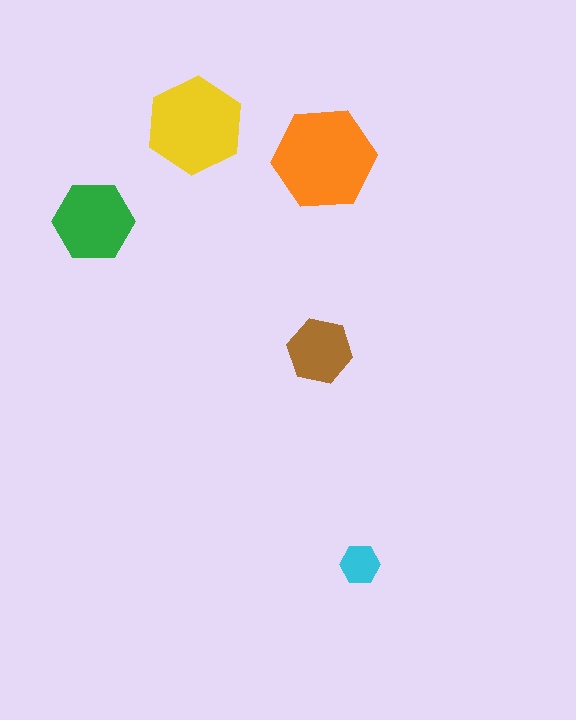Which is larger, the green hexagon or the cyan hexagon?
The green one.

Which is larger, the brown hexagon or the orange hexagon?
The orange one.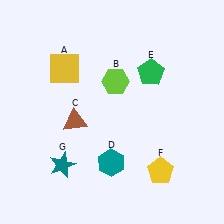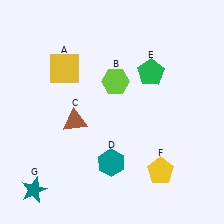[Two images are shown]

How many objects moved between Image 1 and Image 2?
1 object moved between the two images.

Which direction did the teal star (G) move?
The teal star (G) moved left.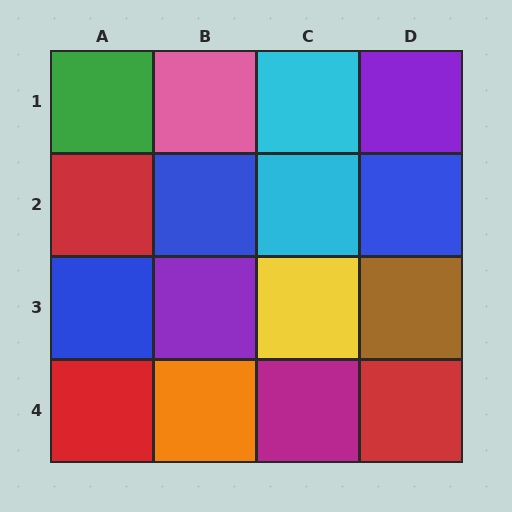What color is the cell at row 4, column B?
Orange.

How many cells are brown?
1 cell is brown.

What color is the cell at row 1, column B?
Pink.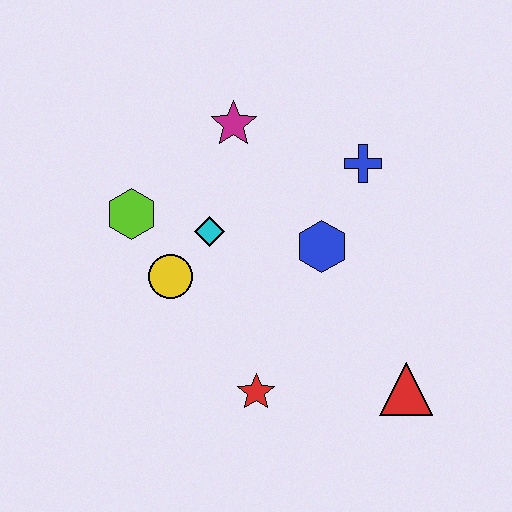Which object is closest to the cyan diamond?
The yellow circle is closest to the cyan diamond.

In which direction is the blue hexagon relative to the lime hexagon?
The blue hexagon is to the right of the lime hexagon.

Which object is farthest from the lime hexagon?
The red triangle is farthest from the lime hexagon.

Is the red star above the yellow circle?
No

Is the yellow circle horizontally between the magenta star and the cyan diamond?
No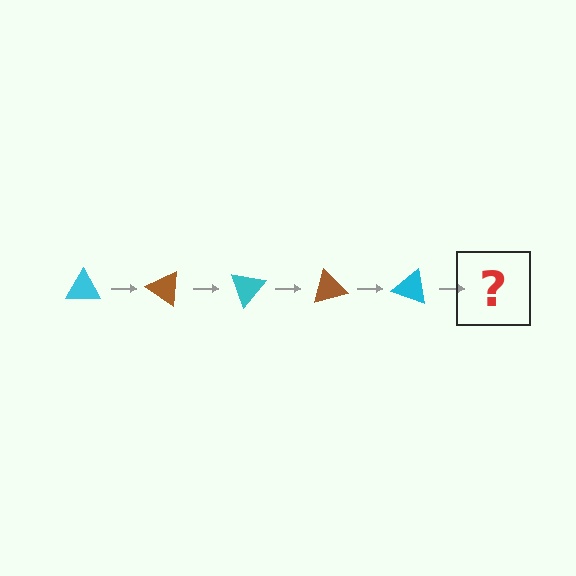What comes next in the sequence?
The next element should be a brown triangle, rotated 175 degrees from the start.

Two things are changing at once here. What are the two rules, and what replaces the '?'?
The two rules are that it rotates 35 degrees each step and the color cycles through cyan and brown. The '?' should be a brown triangle, rotated 175 degrees from the start.